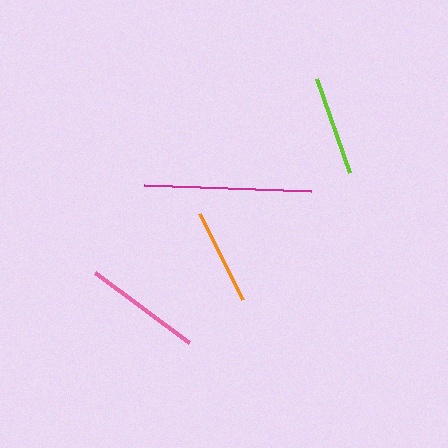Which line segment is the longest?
The magenta line is the longest at approximately 167 pixels.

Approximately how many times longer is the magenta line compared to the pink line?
The magenta line is approximately 1.4 times the length of the pink line.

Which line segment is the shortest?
The orange line is the shortest at approximately 96 pixels.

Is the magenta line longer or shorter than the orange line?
The magenta line is longer than the orange line.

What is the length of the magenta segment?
The magenta segment is approximately 167 pixels long.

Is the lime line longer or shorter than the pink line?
The pink line is longer than the lime line.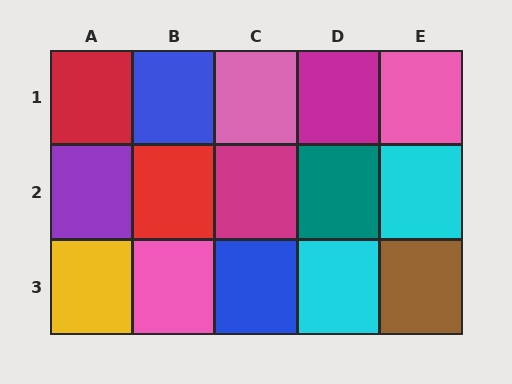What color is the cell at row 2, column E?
Cyan.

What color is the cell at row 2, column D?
Teal.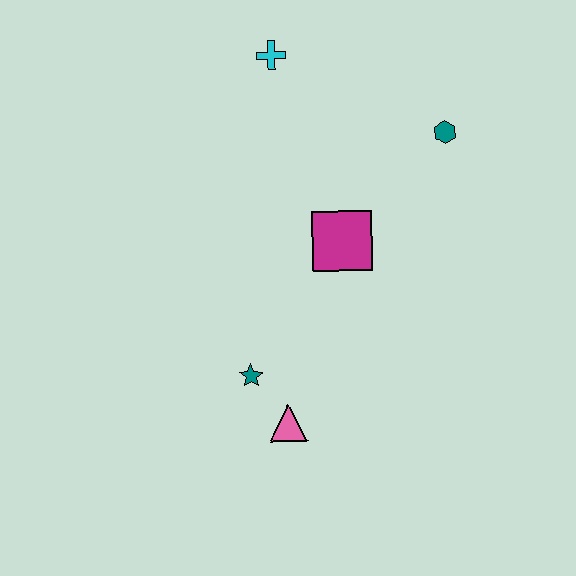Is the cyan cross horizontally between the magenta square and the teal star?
Yes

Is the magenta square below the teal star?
No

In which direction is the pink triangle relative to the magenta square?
The pink triangle is below the magenta square.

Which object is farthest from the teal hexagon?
The pink triangle is farthest from the teal hexagon.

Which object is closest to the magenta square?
The teal hexagon is closest to the magenta square.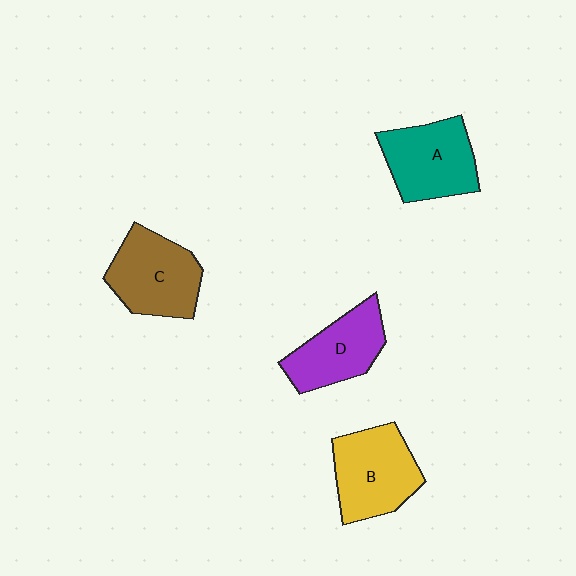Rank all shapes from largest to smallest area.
From largest to smallest: B (yellow), C (brown), A (teal), D (purple).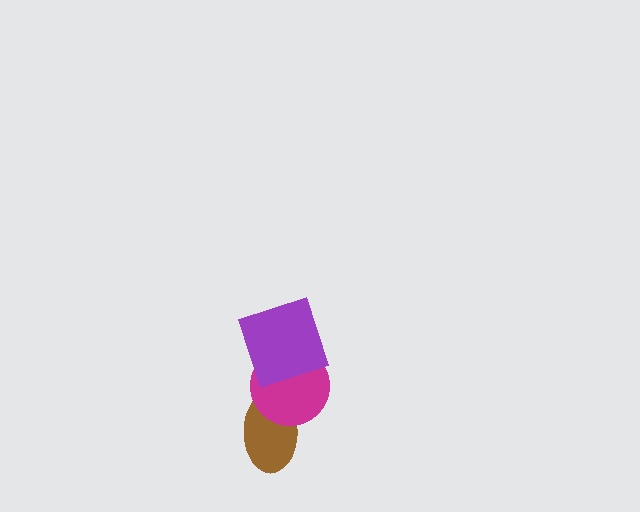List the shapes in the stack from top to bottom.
From top to bottom: the purple square, the magenta circle, the brown ellipse.